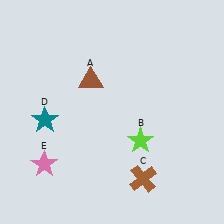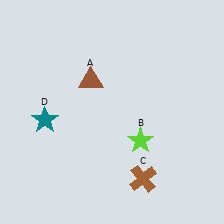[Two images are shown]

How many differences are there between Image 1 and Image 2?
There is 1 difference between the two images.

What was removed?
The pink star (E) was removed in Image 2.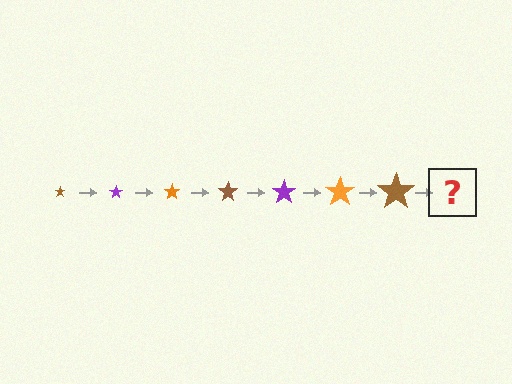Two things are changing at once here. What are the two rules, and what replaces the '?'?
The two rules are that the star grows larger each step and the color cycles through brown, purple, and orange. The '?' should be a purple star, larger than the previous one.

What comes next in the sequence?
The next element should be a purple star, larger than the previous one.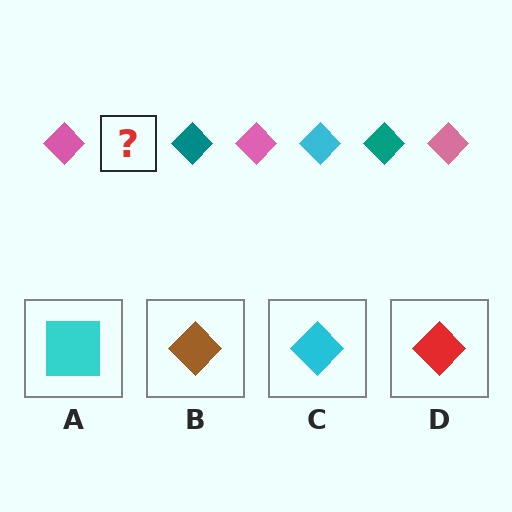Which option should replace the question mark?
Option C.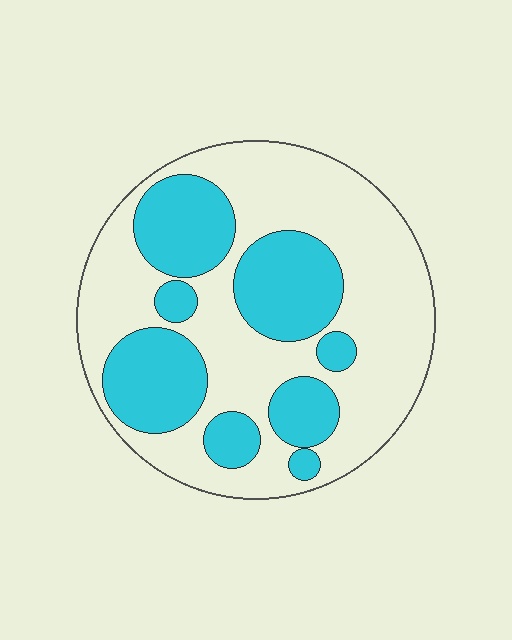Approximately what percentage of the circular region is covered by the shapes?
Approximately 35%.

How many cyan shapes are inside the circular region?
8.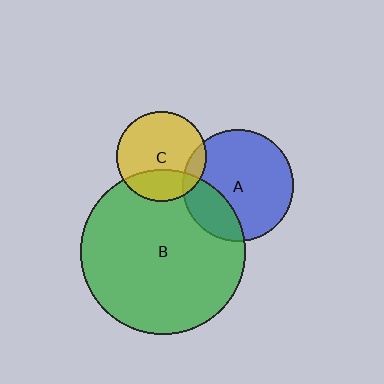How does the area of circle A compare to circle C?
Approximately 1.5 times.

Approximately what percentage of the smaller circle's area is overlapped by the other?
Approximately 30%.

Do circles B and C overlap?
Yes.